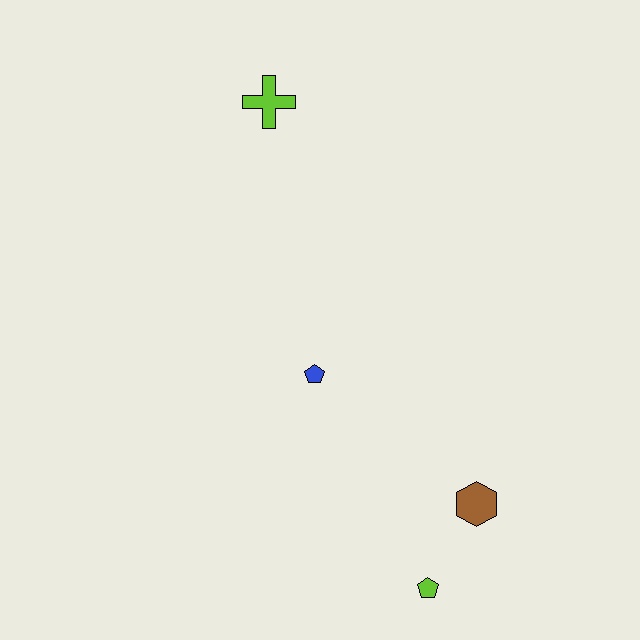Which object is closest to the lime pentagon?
The brown hexagon is closest to the lime pentagon.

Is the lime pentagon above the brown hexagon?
No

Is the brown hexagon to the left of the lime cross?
No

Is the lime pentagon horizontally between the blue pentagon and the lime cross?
No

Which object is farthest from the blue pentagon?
The lime cross is farthest from the blue pentagon.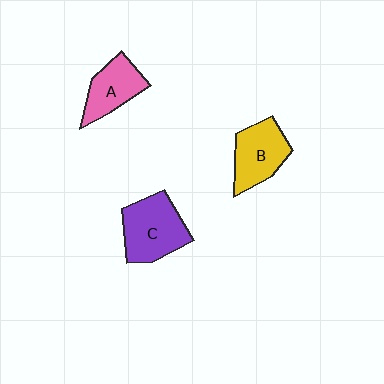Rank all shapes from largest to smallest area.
From largest to smallest: C (purple), B (yellow), A (pink).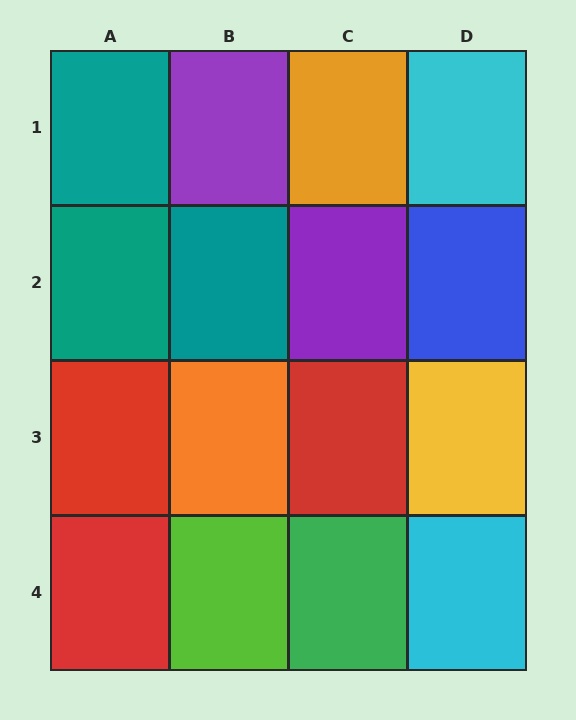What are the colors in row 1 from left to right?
Teal, purple, orange, cyan.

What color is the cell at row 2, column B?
Teal.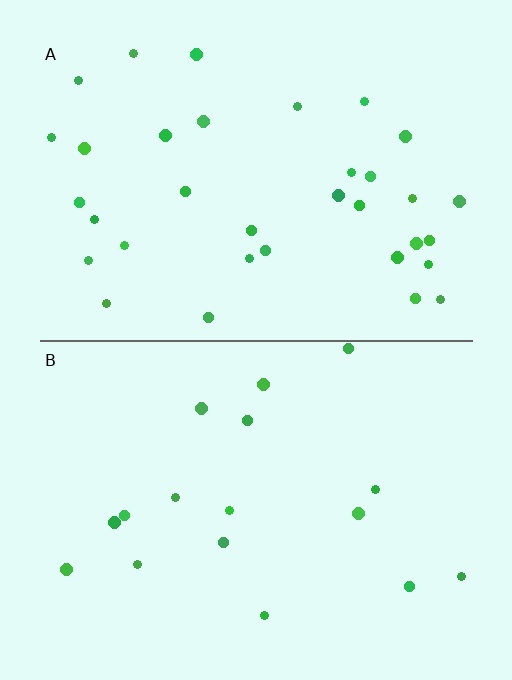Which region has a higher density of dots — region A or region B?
A (the top).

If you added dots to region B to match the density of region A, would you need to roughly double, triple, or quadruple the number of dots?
Approximately double.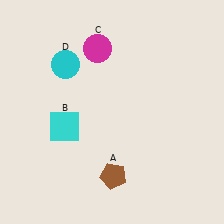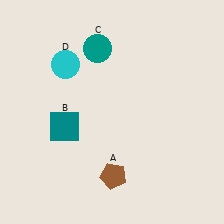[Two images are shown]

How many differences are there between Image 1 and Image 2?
There are 2 differences between the two images.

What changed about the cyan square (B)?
In Image 1, B is cyan. In Image 2, it changed to teal.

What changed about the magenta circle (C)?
In Image 1, C is magenta. In Image 2, it changed to teal.